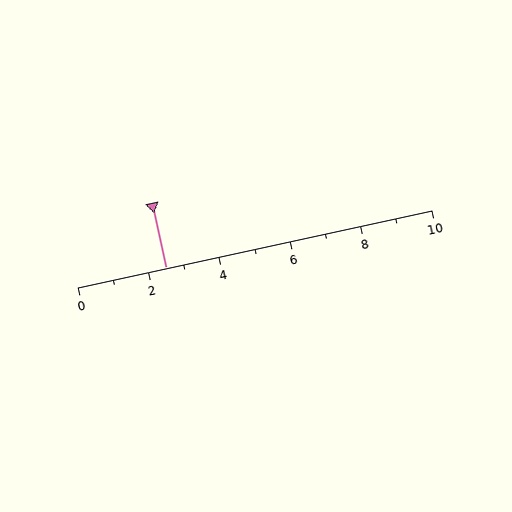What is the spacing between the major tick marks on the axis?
The major ticks are spaced 2 apart.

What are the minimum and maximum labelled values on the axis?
The axis runs from 0 to 10.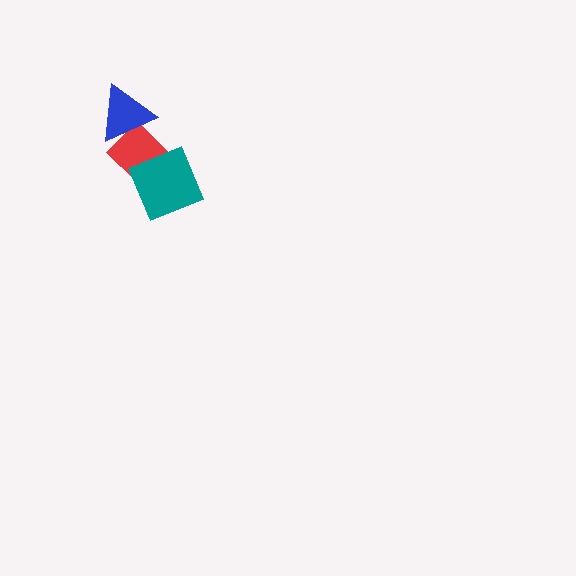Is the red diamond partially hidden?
Yes, it is partially covered by another shape.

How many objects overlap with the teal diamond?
1 object overlaps with the teal diamond.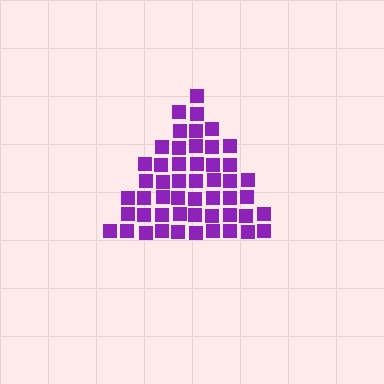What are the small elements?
The small elements are squares.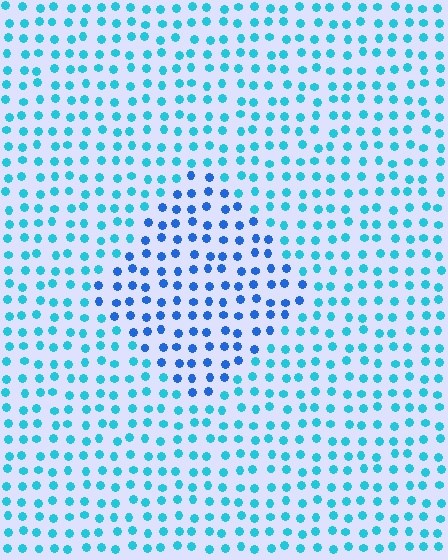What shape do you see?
I see a diamond.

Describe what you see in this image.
The image is filled with small cyan elements in a uniform arrangement. A diamond-shaped region is visible where the elements are tinted to a slightly different hue, forming a subtle color boundary.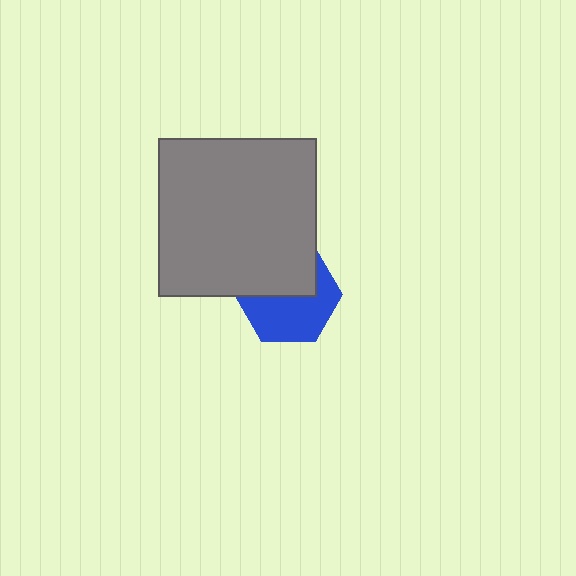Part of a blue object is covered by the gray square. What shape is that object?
It is a hexagon.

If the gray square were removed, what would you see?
You would see the complete blue hexagon.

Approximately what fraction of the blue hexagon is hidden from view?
Roughly 46% of the blue hexagon is hidden behind the gray square.